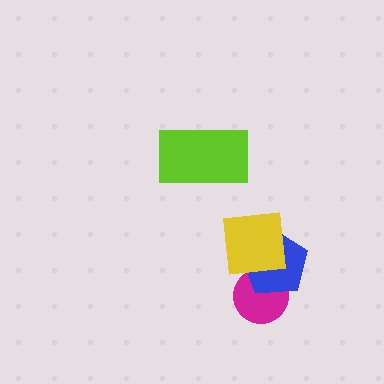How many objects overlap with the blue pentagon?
2 objects overlap with the blue pentagon.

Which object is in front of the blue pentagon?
The yellow square is in front of the blue pentagon.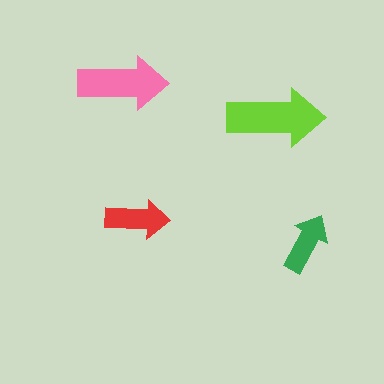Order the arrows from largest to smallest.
the lime one, the pink one, the red one, the green one.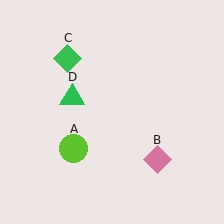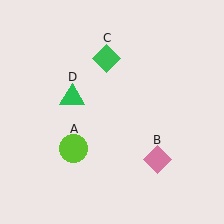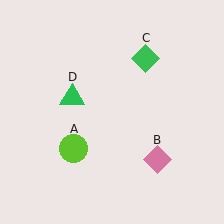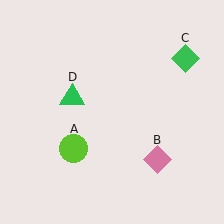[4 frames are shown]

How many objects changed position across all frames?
1 object changed position: green diamond (object C).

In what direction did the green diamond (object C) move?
The green diamond (object C) moved right.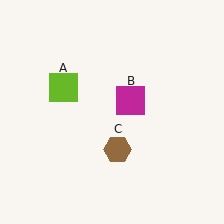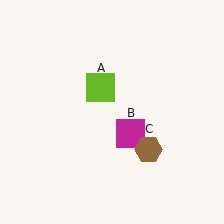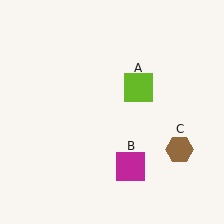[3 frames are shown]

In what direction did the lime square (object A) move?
The lime square (object A) moved right.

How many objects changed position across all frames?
3 objects changed position: lime square (object A), magenta square (object B), brown hexagon (object C).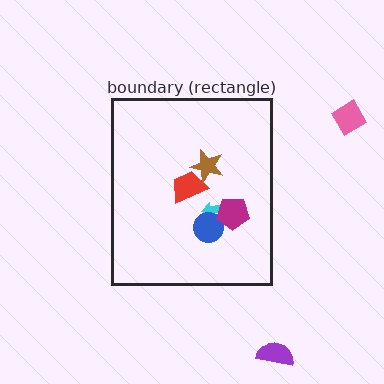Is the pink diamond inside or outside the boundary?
Outside.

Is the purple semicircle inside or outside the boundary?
Outside.